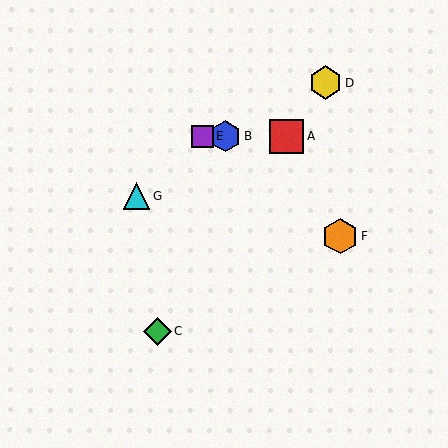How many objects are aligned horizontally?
3 objects (A, B, E) are aligned horizontally.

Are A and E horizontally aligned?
Yes, both are at y≈136.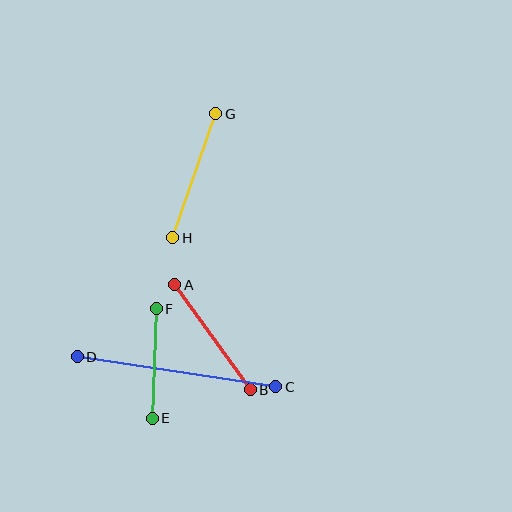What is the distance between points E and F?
The distance is approximately 109 pixels.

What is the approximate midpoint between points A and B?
The midpoint is at approximately (213, 337) pixels.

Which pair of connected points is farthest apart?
Points C and D are farthest apart.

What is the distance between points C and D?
The distance is approximately 201 pixels.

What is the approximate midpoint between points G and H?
The midpoint is at approximately (194, 176) pixels.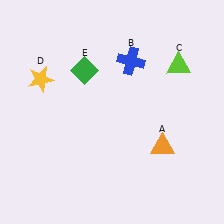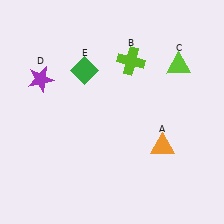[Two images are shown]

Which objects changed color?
B changed from blue to lime. D changed from yellow to purple.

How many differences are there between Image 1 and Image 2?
There are 2 differences between the two images.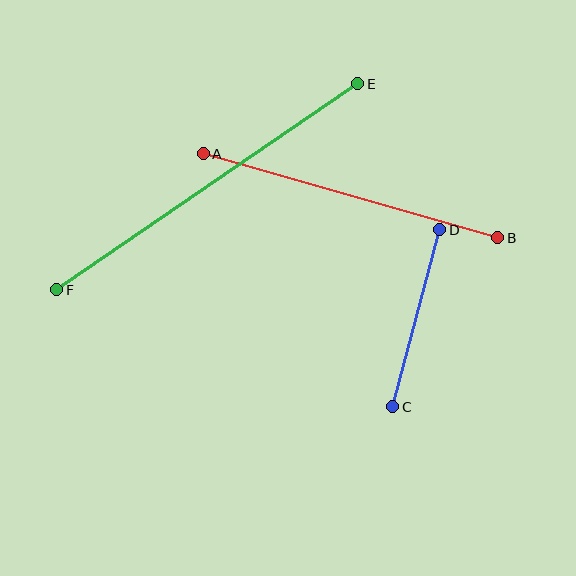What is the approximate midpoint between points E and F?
The midpoint is at approximately (207, 187) pixels.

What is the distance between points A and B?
The distance is approximately 306 pixels.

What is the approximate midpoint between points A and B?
The midpoint is at approximately (351, 196) pixels.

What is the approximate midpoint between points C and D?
The midpoint is at approximately (416, 318) pixels.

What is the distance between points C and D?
The distance is approximately 183 pixels.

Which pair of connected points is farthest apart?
Points E and F are farthest apart.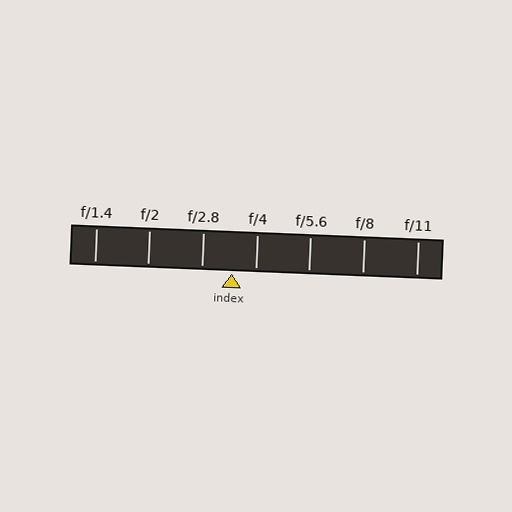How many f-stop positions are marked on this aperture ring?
There are 7 f-stop positions marked.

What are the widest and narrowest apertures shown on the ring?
The widest aperture shown is f/1.4 and the narrowest is f/11.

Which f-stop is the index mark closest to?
The index mark is closest to f/4.